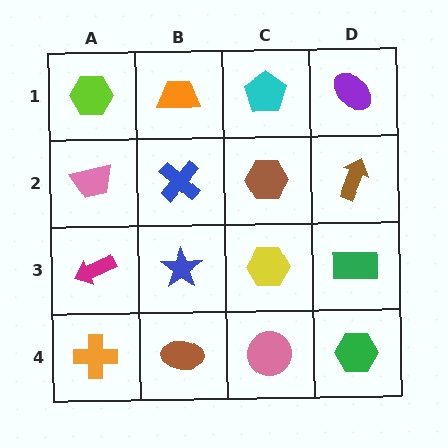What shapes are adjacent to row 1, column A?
A pink trapezoid (row 2, column A), an orange trapezoid (row 1, column B).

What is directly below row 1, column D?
A brown arrow.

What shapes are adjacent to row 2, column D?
A purple ellipse (row 1, column D), a green rectangle (row 3, column D), a brown hexagon (row 2, column C).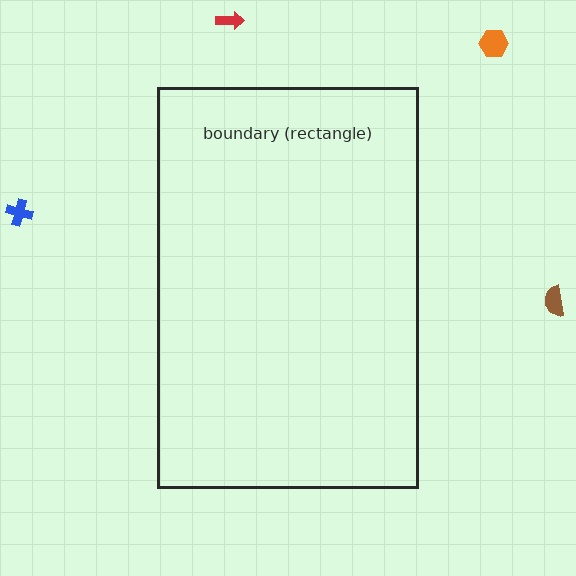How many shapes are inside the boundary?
0 inside, 4 outside.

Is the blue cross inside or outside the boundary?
Outside.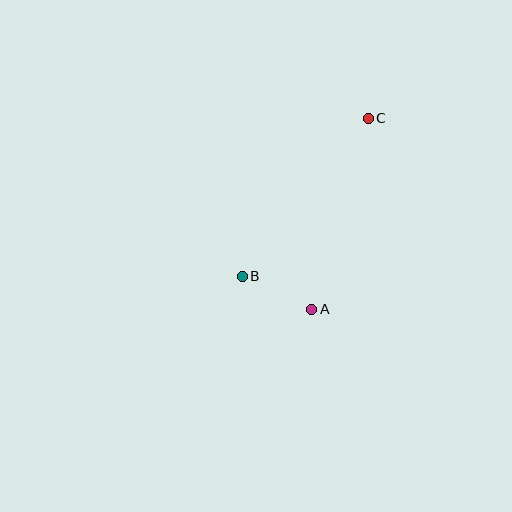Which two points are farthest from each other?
Points B and C are farthest from each other.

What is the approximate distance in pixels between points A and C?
The distance between A and C is approximately 199 pixels.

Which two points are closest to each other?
Points A and B are closest to each other.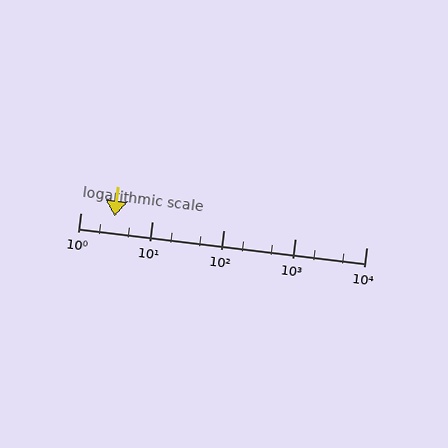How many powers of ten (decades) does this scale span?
The scale spans 4 decades, from 1 to 10000.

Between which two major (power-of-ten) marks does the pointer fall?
The pointer is between 1 and 10.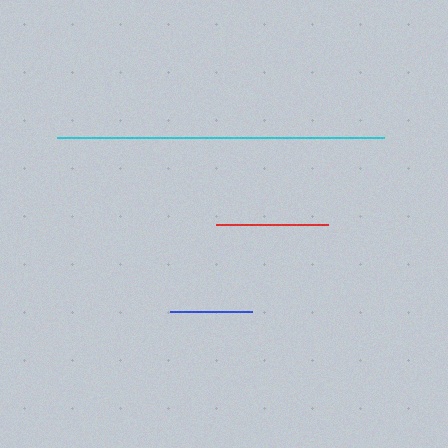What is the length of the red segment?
The red segment is approximately 112 pixels long.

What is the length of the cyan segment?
The cyan segment is approximately 327 pixels long.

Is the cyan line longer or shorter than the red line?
The cyan line is longer than the red line.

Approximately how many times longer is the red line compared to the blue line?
The red line is approximately 1.4 times the length of the blue line.